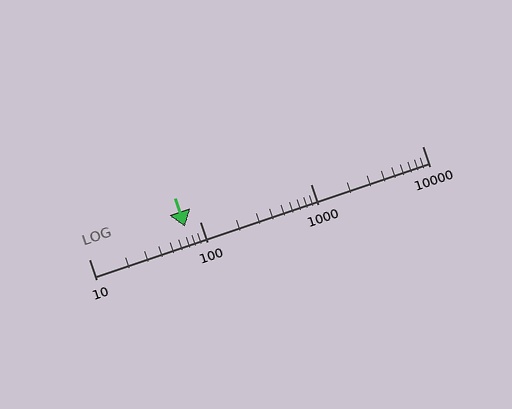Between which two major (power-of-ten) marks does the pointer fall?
The pointer is between 10 and 100.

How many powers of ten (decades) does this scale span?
The scale spans 3 decades, from 10 to 10000.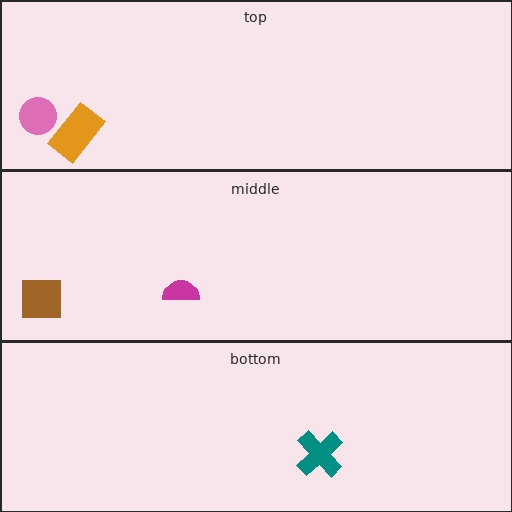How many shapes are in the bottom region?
1.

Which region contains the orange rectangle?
The top region.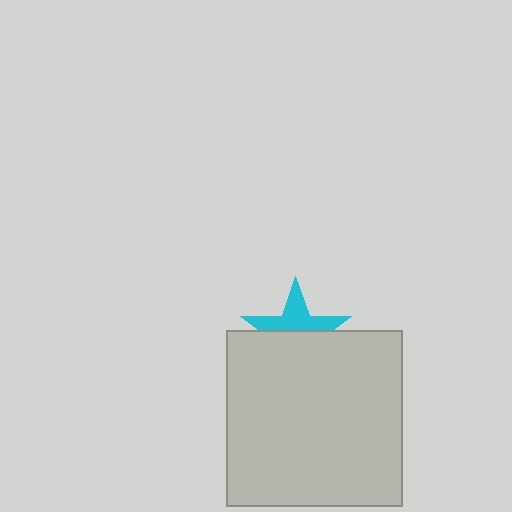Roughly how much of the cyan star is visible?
About half of it is visible (roughly 46%).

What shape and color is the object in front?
The object in front is a light gray square.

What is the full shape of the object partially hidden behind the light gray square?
The partially hidden object is a cyan star.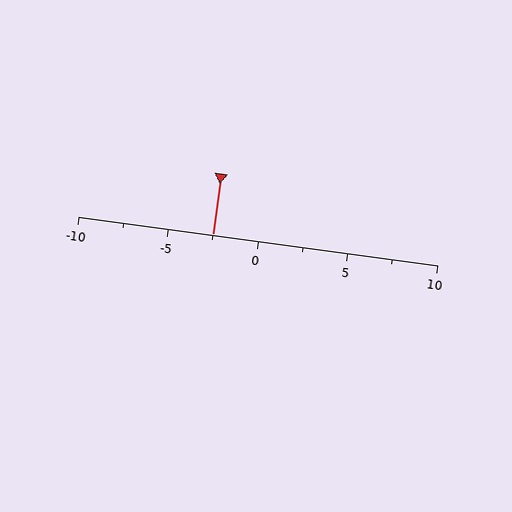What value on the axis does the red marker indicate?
The marker indicates approximately -2.5.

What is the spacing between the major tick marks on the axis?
The major ticks are spaced 5 apart.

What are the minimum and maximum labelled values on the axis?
The axis runs from -10 to 10.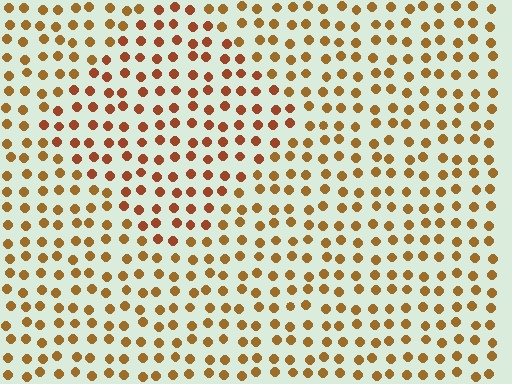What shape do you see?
I see a diamond.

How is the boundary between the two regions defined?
The boundary is defined purely by a slight shift in hue (about 21 degrees). Spacing, size, and orientation are identical on both sides.